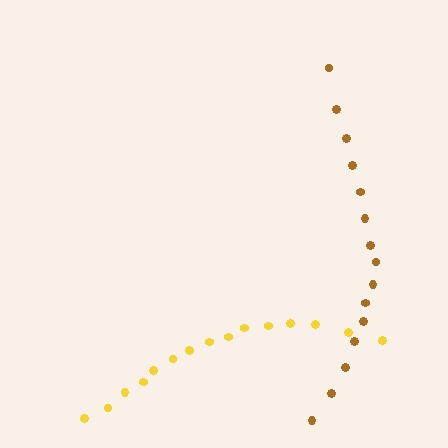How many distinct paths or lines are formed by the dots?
There are 2 distinct paths.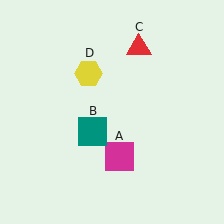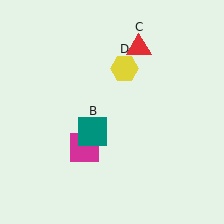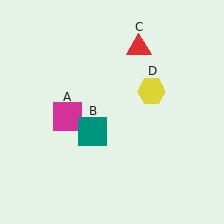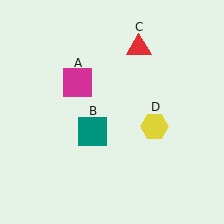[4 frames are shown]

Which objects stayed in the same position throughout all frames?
Teal square (object B) and red triangle (object C) remained stationary.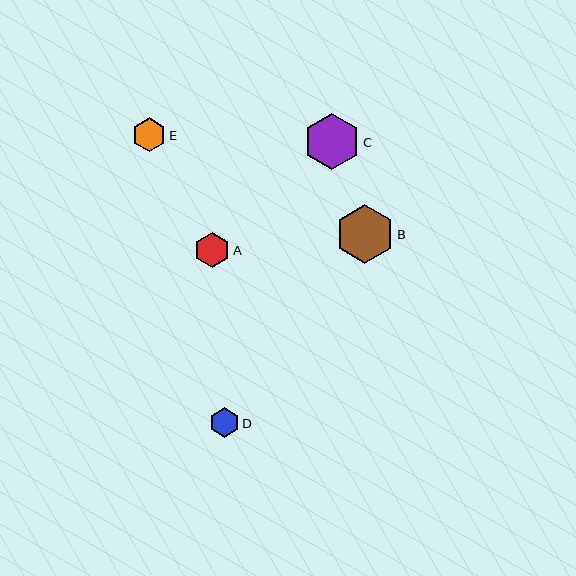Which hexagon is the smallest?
Hexagon D is the smallest with a size of approximately 29 pixels.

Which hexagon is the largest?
Hexagon B is the largest with a size of approximately 59 pixels.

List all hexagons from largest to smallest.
From largest to smallest: B, C, A, E, D.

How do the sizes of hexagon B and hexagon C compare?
Hexagon B and hexagon C are approximately the same size.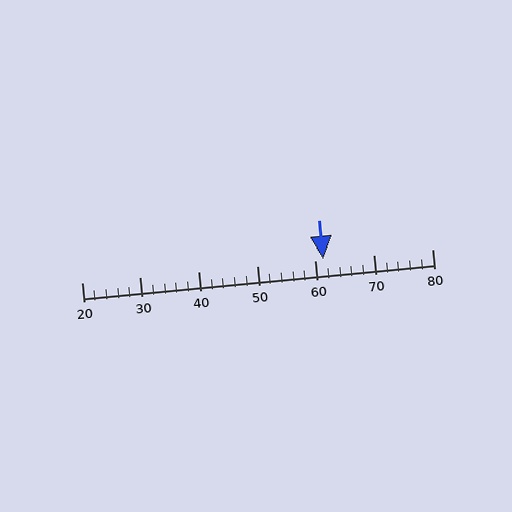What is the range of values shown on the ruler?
The ruler shows values from 20 to 80.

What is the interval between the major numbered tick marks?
The major tick marks are spaced 10 units apart.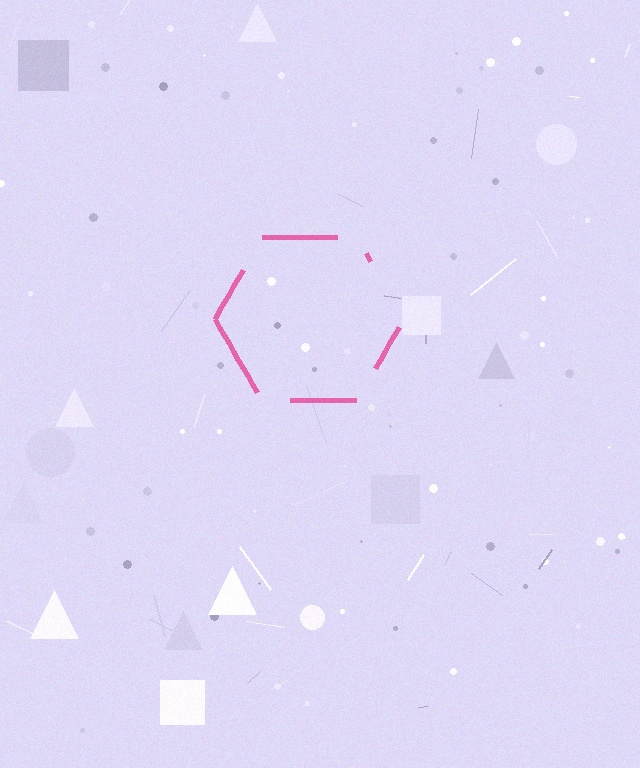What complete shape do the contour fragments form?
The contour fragments form a hexagon.